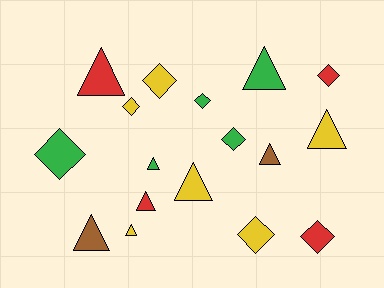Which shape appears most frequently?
Triangle, with 9 objects.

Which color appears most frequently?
Yellow, with 6 objects.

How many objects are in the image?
There are 17 objects.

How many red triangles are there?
There are 2 red triangles.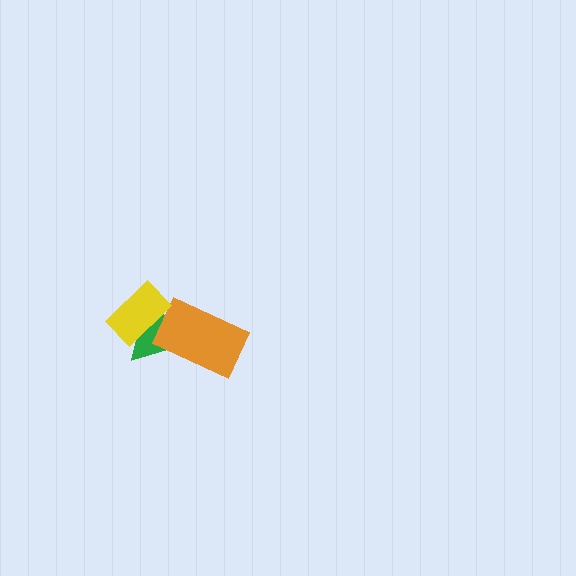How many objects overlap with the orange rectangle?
1 object overlaps with the orange rectangle.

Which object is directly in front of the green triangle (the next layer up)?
The orange rectangle is directly in front of the green triangle.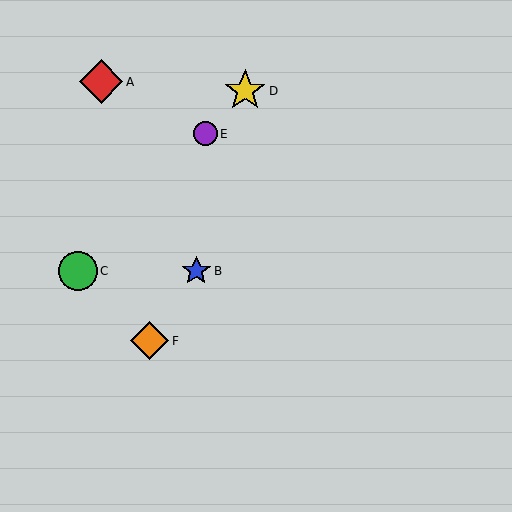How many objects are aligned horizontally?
2 objects (B, C) are aligned horizontally.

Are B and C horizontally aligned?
Yes, both are at y≈271.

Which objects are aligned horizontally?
Objects B, C are aligned horizontally.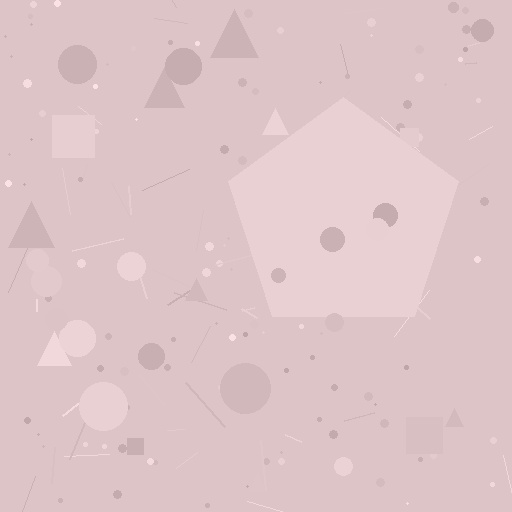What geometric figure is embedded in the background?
A pentagon is embedded in the background.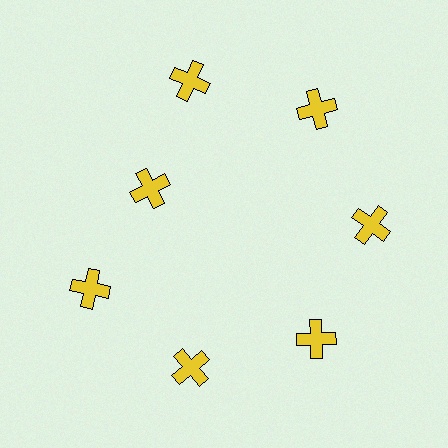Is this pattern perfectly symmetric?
No. The 7 yellow crosses are arranged in a ring, but one element near the 10 o'clock position is pulled inward toward the center, breaking the 7-fold rotational symmetry.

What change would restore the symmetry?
The symmetry would be restored by moving it outward, back onto the ring so that all 7 crosses sit at equal angles and equal distance from the center.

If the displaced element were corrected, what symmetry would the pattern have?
It would have 7-fold rotational symmetry — the pattern would map onto itself every 51 degrees.